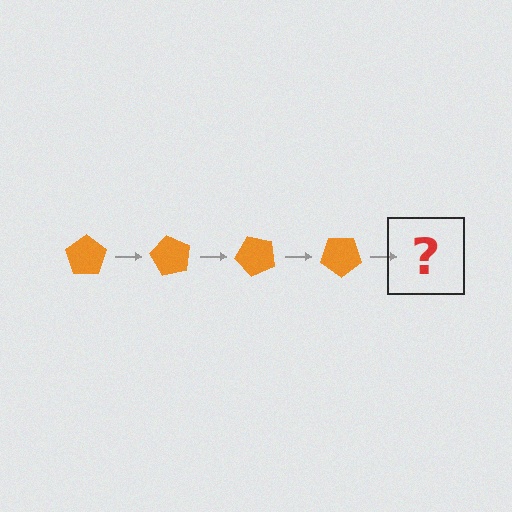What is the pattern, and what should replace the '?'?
The pattern is that the pentagon rotates 60 degrees each step. The '?' should be an orange pentagon rotated 240 degrees.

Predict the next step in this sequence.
The next step is an orange pentagon rotated 240 degrees.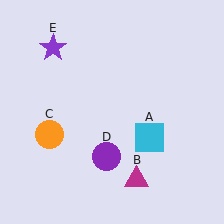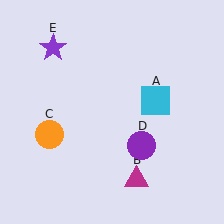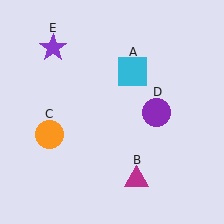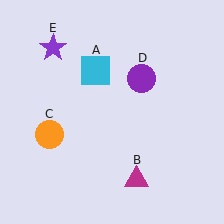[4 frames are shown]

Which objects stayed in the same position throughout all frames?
Magenta triangle (object B) and orange circle (object C) and purple star (object E) remained stationary.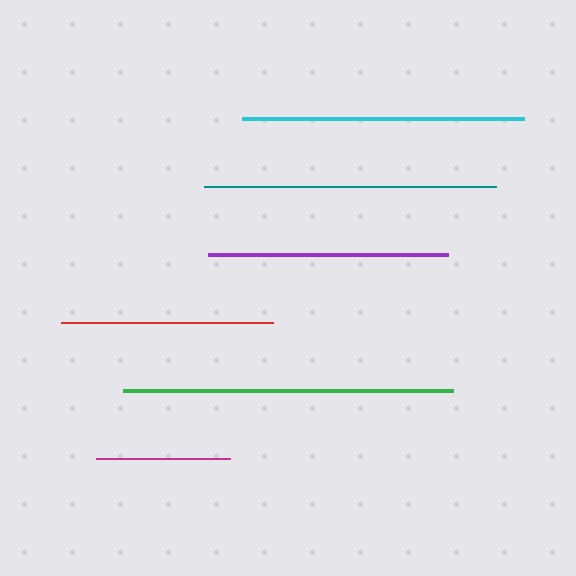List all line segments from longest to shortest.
From longest to shortest: green, teal, cyan, purple, red, magenta.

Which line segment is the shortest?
The magenta line is the shortest at approximately 134 pixels.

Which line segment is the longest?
The green line is the longest at approximately 329 pixels.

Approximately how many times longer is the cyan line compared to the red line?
The cyan line is approximately 1.3 times the length of the red line.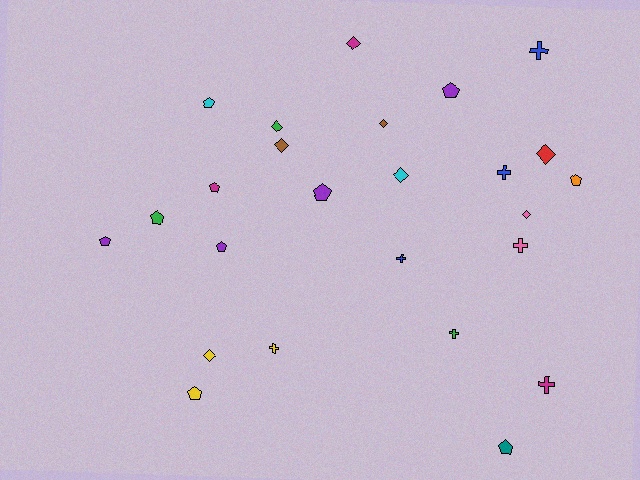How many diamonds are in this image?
There are 8 diamonds.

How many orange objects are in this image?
There is 1 orange object.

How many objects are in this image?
There are 25 objects.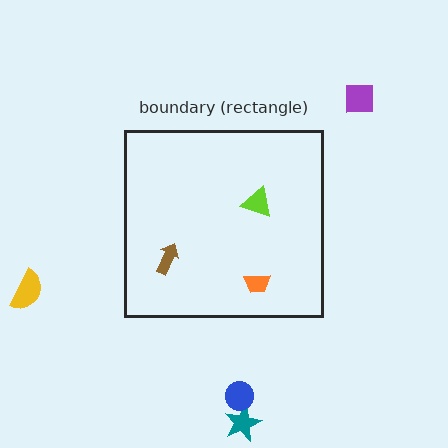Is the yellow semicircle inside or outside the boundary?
Outside.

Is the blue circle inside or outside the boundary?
Outside.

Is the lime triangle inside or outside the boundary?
Inside.